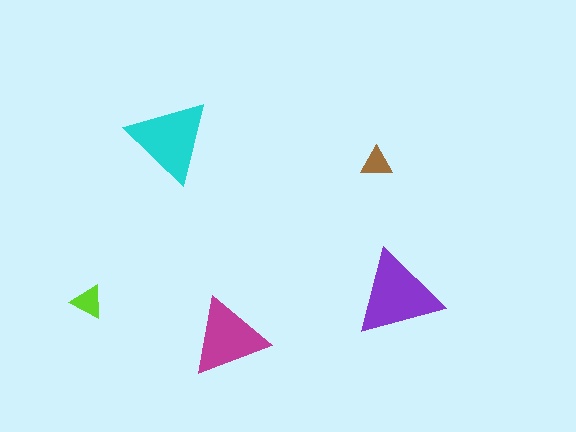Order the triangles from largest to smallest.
the purple one, the cyan one, the magenta one, the lime one, the brown one.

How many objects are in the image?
There are 5 objects in the image.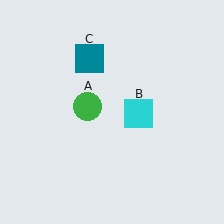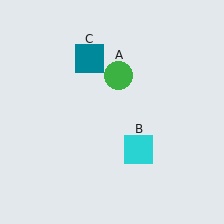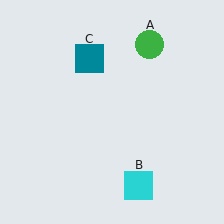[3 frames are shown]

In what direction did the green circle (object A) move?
The green circle (object A) moved up and to the right.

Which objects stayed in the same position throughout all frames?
Teal square (object C) remained stationary.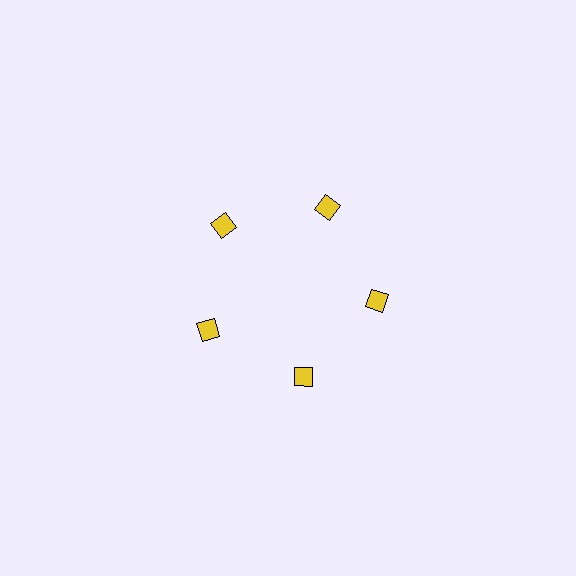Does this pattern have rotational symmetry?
Yes, this pattern has 5-fold rotational symmetry. It looks the same after rotating 72 degrees around the center.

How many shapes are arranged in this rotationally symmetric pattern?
There are 5 shapes, arranged in 5 groups of 1.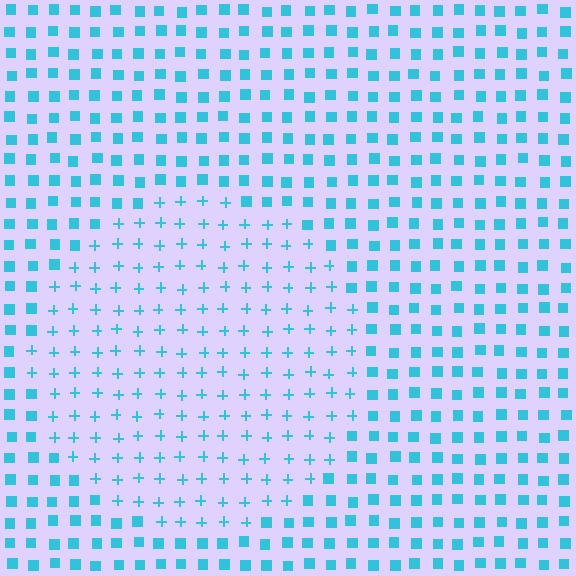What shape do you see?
I see a circle.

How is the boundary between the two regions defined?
The boundary is defined by a change in element shape: plus signs inside vs. squares outside. All elements share the same color and spacing.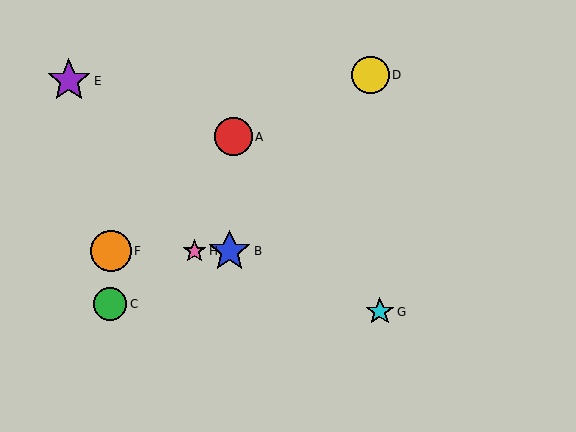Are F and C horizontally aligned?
No, F is at y≈251 and C is at y≈304.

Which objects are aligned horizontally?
Objects B, F, H are aligned horizontally.